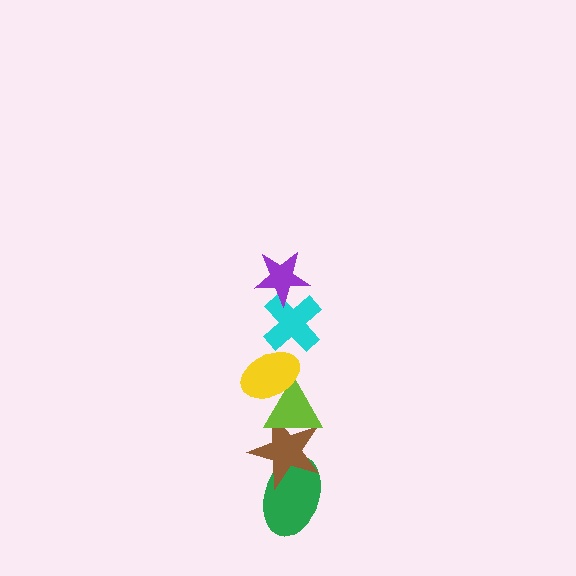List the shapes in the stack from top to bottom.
From top to bottom: the purple star, the cyan cross, the yellow ellipse, the lime triangle, the brown star, the green ellipse.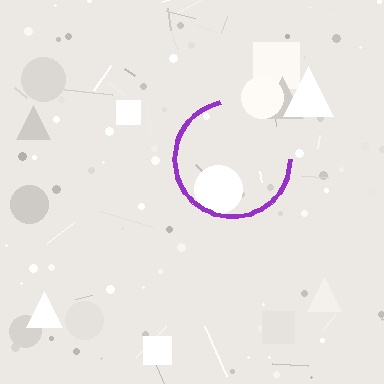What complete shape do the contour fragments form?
The contour fragments form a circle.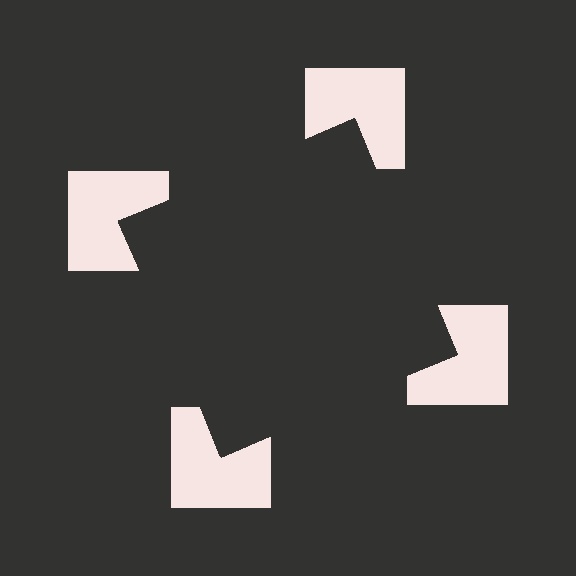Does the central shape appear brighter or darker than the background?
It typically appears slightly darker than the background, even though no actual brightness change is drawn.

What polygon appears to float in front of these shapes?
An illusory square — its edges are inferred from the aligned wedge cuts in the notched squares, not physically drawn.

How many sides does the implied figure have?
4 sides.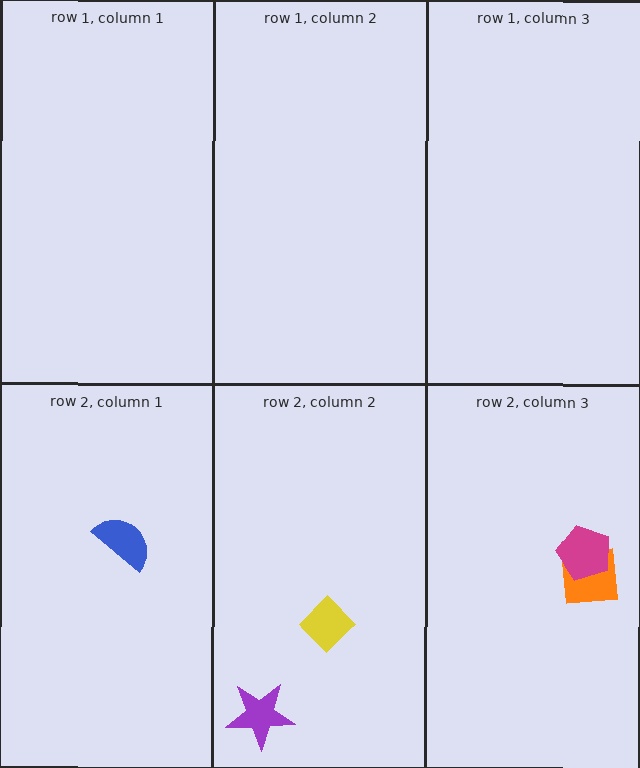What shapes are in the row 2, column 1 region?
The blue semicircle.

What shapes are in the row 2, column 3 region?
The orange square, the magenta pentagon.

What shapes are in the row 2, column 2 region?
The yellow diamond, the purple star.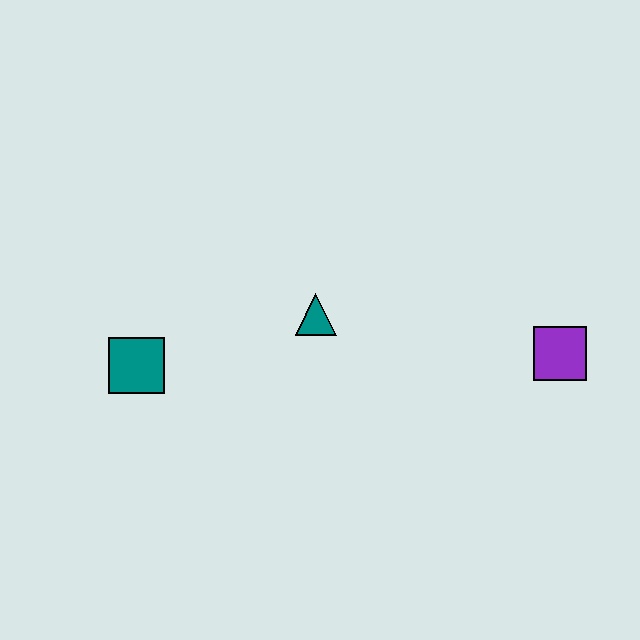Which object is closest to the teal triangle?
The teal square is closest to the teal triangle.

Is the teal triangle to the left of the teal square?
No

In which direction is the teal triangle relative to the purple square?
The teal triangle is to the left of the purple square.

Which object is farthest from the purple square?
The teal square is farthest from the purple square.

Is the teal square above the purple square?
No